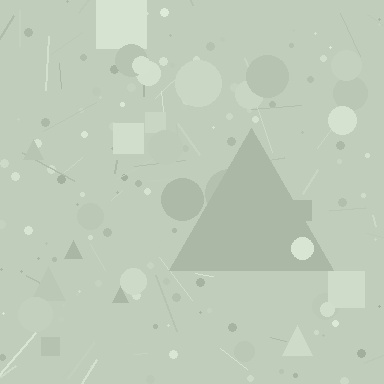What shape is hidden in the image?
A triangle is hidden in the image.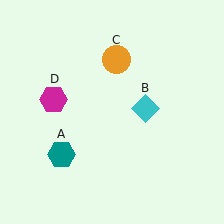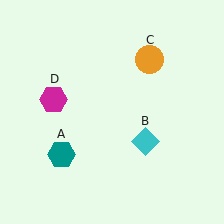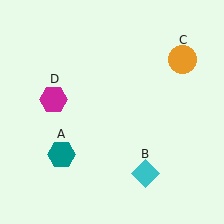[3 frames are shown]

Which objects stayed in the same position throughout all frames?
Teal hexagon (object A) and magenta hexagon (object D) remained stationary.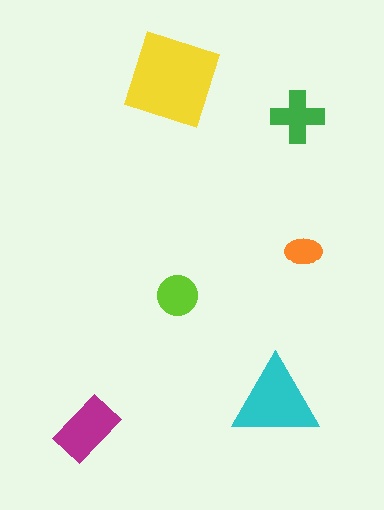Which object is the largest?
The yellow diamond.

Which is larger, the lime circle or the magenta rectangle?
The magenta rectangle.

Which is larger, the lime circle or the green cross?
The green cross.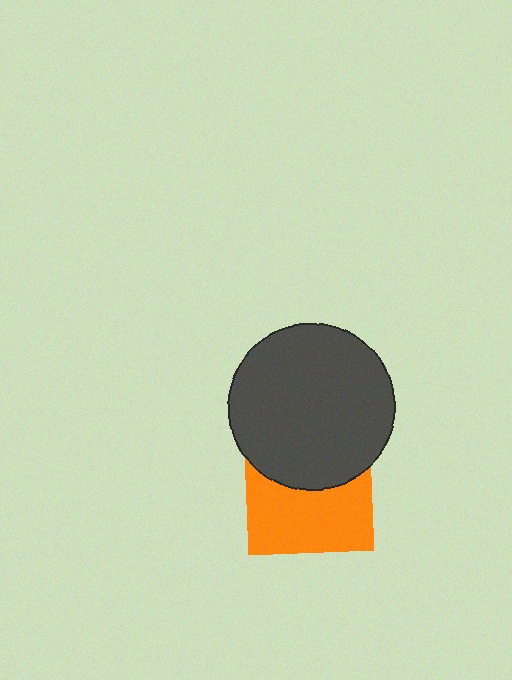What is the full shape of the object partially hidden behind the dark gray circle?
The partially hidden object is an orange square.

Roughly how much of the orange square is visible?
About half of it is visible (roughly 57%).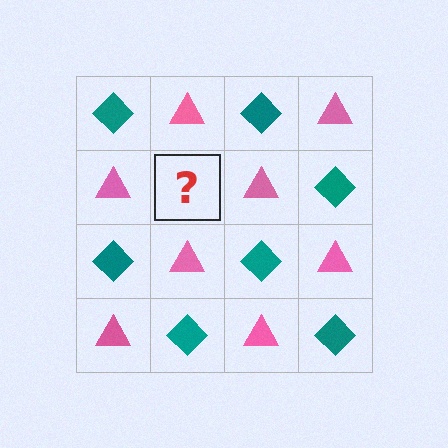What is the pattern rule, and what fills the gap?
The rule is that it alternates teal diamond and pink triangle in a checkerboard pattern. The gap should be filled with a teal diamond.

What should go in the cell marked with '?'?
The missing cell should contain a teal diamond.